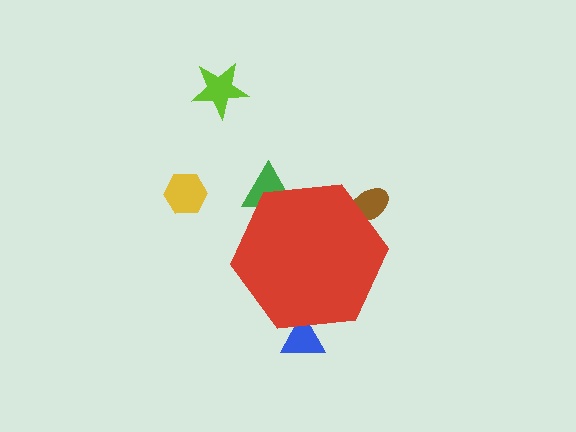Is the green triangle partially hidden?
Yes, the green triangle is partially hidden behind the red hexagon.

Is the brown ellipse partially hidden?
Yes, the brown ellipse is partially hidden behind the red hexagon.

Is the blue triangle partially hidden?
Yes, the blue triangle is partially hidden behind the red hexagon.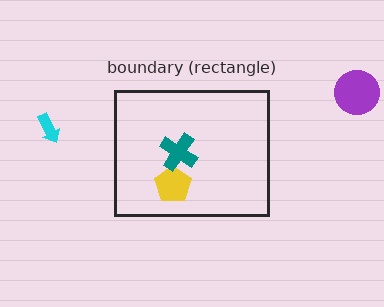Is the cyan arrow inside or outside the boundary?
Outside.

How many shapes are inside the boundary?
2 inside, 2 outside.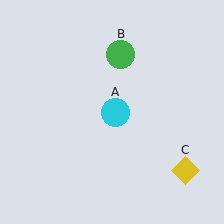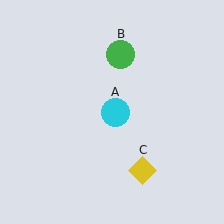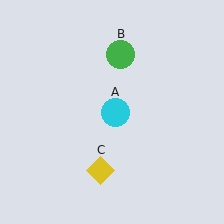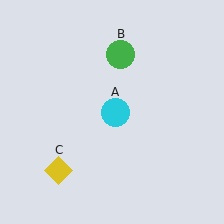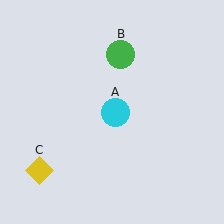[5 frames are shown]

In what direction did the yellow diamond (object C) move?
The yellow diamond (object C) moved left.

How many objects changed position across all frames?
1 object changed position: yellow diamond (object C).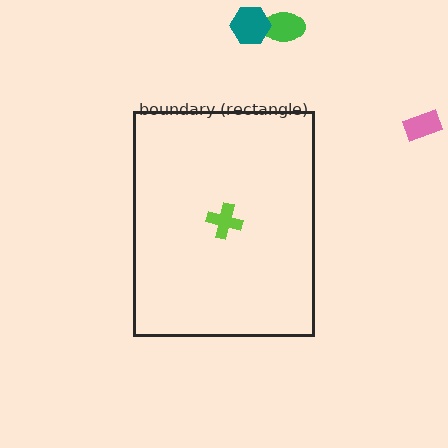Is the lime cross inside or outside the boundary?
Inside.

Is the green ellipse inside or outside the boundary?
Outside.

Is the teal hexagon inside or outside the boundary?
Outside.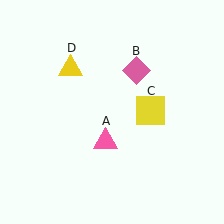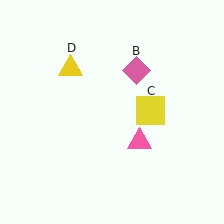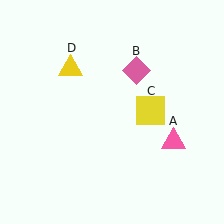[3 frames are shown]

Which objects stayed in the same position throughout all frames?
Pink diamond (object B) and yellow square (object C) and yellow triangle (object D) remained stationary.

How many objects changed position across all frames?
1 object changed position: pink triangle (object A).